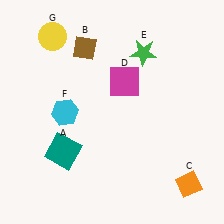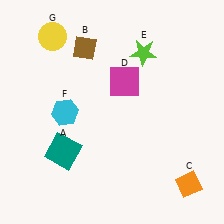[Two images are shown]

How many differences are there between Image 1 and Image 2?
There is 1 difference between the two images.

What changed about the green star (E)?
In Image 1, E is green. In Image 2, it changed to lime.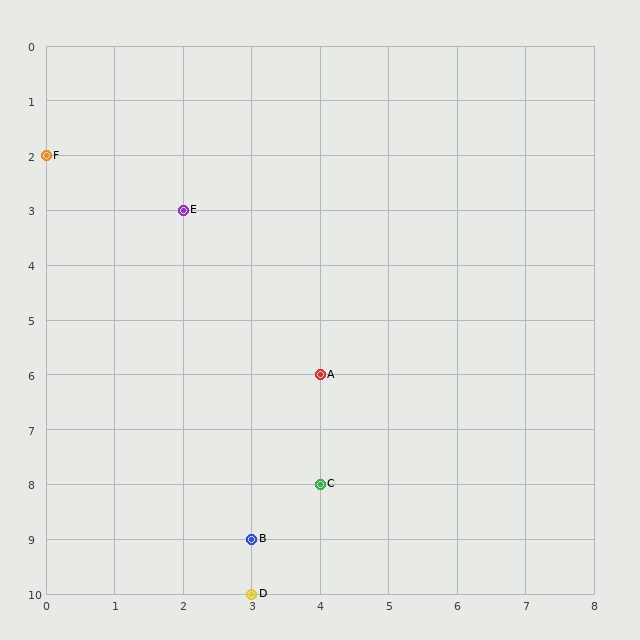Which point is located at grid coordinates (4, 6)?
Point A is at (4, 6).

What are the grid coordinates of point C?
Point C is at grid coordinates (4, 8).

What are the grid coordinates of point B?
Point B is at grid coordinates (3, 9).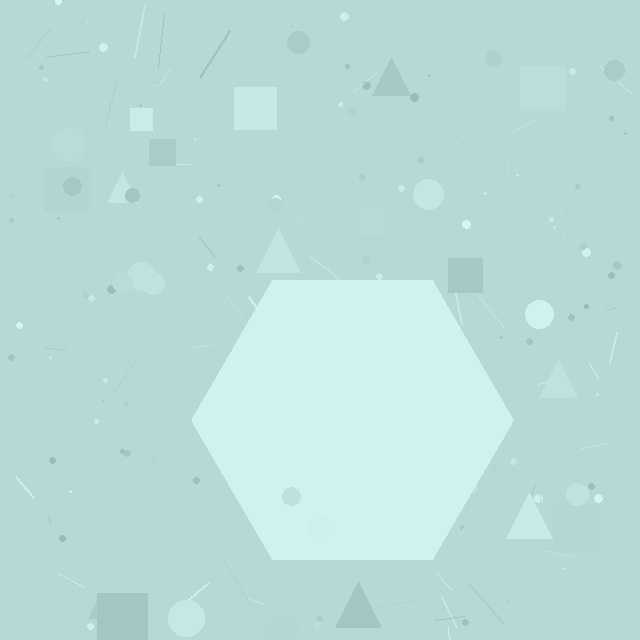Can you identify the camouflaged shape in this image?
The camouflaged shape is a hexagon.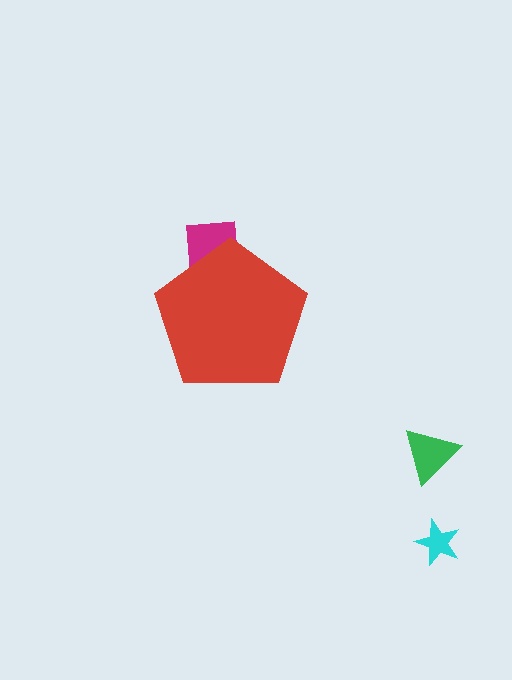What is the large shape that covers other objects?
A red pentagon.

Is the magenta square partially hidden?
Yes, the magenta square is partially hidden behind the red pentagon.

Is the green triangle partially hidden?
No, the green triangle is fully visible.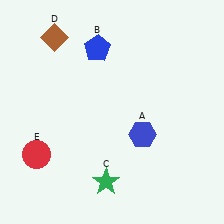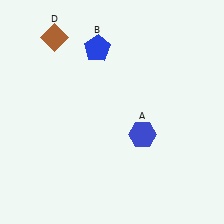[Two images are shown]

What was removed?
The red circle (E), the green star (C) were removed in Image 2.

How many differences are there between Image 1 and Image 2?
There are 2 differences between the two images.